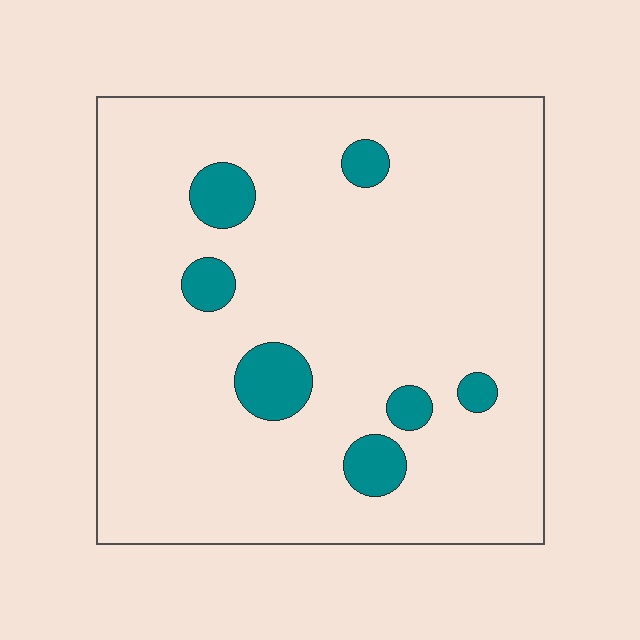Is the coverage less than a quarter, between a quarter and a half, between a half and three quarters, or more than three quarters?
Less than a quarter.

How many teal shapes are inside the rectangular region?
7.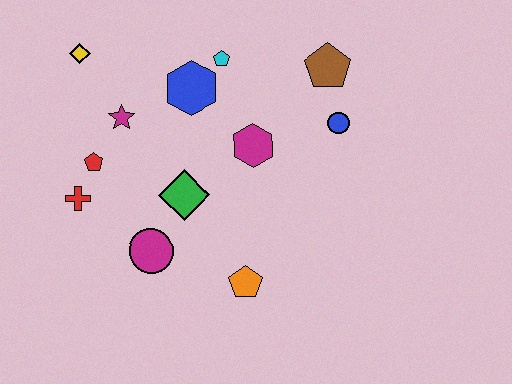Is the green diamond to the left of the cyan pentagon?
Yes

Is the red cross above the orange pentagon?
Yes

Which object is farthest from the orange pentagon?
The yellow diamond is farthest from the orange pentagon.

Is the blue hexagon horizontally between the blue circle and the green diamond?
Yes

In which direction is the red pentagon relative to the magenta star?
The red pentagon is below the magenta star.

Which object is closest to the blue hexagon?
The cyan pentagon is closest to the blue hexagon.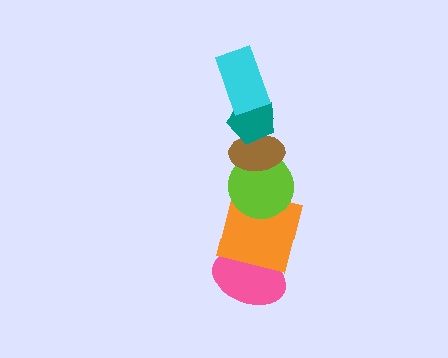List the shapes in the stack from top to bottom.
From top to bottom: the cyan rectangle, the teal pentagon, the brown ellipse, the lime circle, the orange square, the pink ellipse.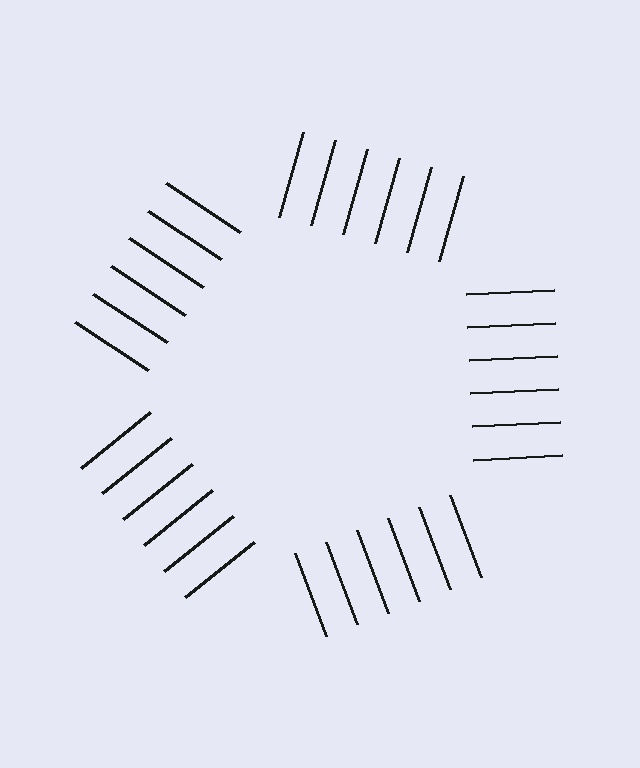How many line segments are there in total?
30 — 6 along each of the 5 edges.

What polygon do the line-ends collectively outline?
An illusory pentagon — the line segments terminate on its edges but no continuous stroke is drawn.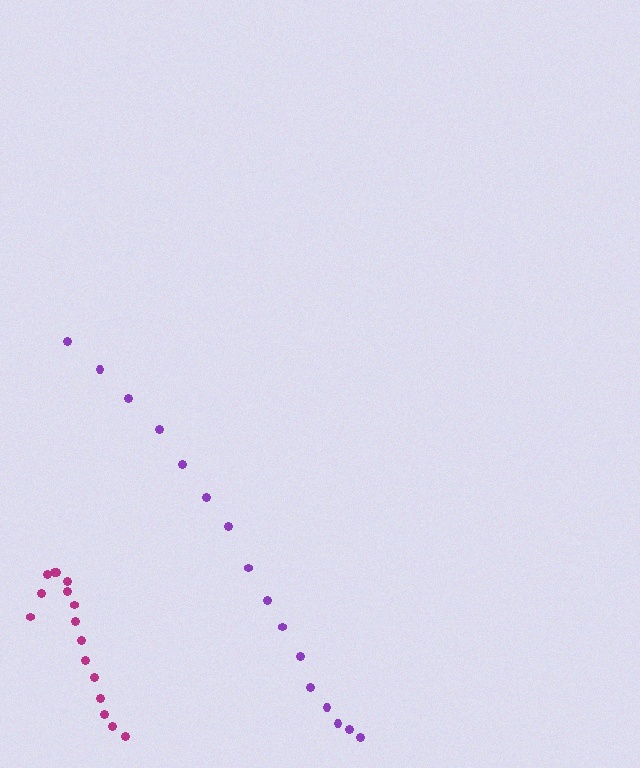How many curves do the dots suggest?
There are 2 distinct paths.